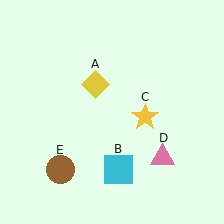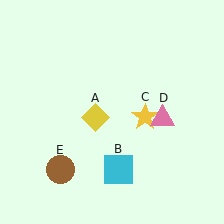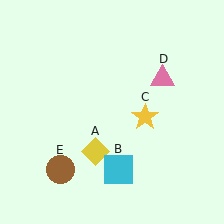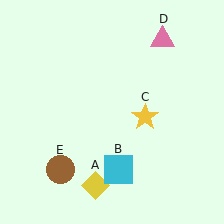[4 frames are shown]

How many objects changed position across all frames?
2 objects changed position: yellow diamond (object A), pink triangle (object D).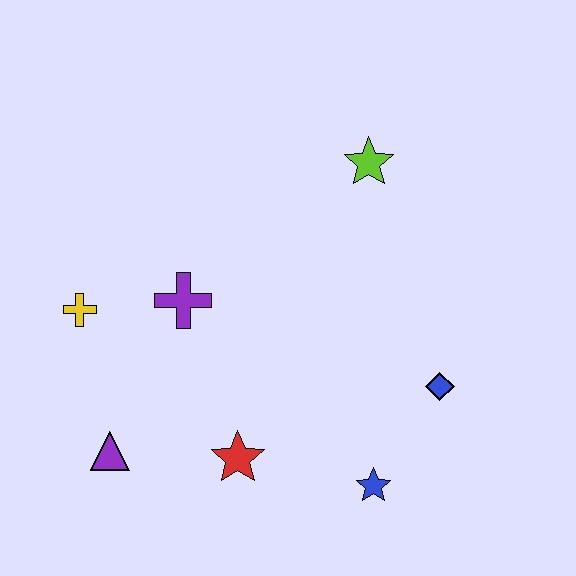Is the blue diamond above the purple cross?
No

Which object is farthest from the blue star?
The yellow cross is farthest from the blue star.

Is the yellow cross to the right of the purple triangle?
No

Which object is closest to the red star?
The purple triangle is closest to the red star.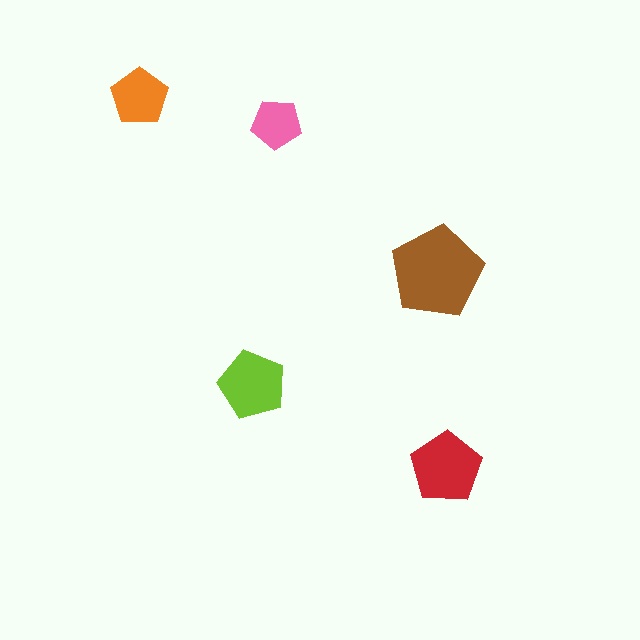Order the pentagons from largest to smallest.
the brown one, the red one, the lime one, the orange one, the pink one.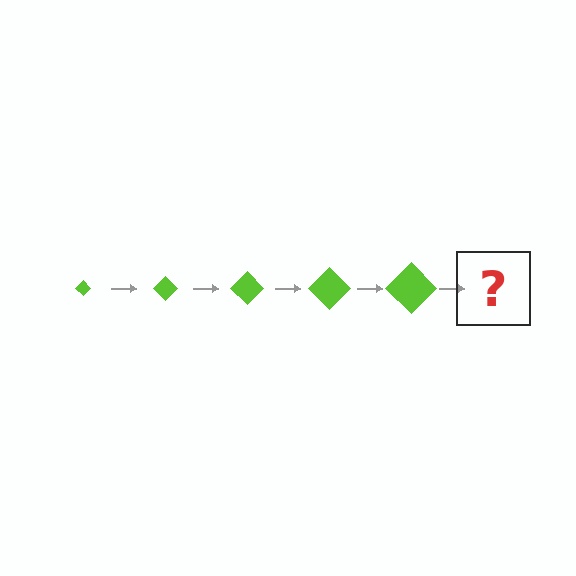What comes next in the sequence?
The next element should be a lime diamond, larger than the previous one.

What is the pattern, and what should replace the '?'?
The pattern is that the diamond gets progressively larger each step. The '?' should be a lime diamond, larger than the previous one.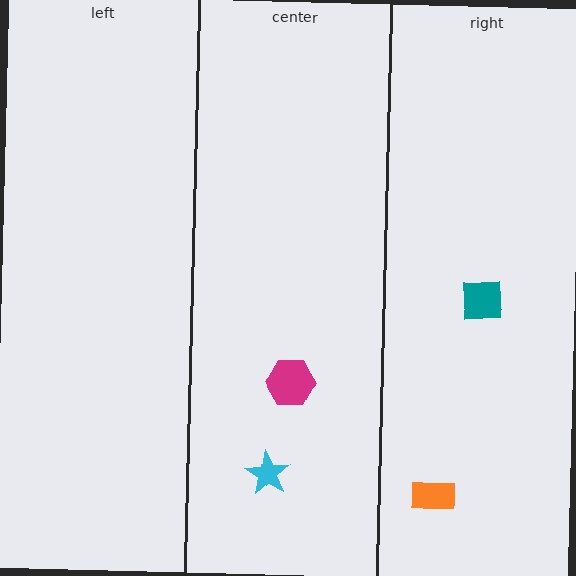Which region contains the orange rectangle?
The right region.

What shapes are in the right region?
The orange rectangle, the teal square.